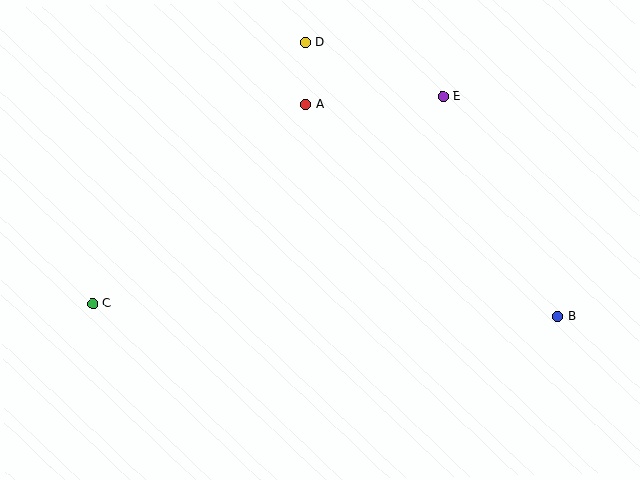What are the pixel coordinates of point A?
Point A is at (305, 105).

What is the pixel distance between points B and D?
The distance between B and D is 373 pixels.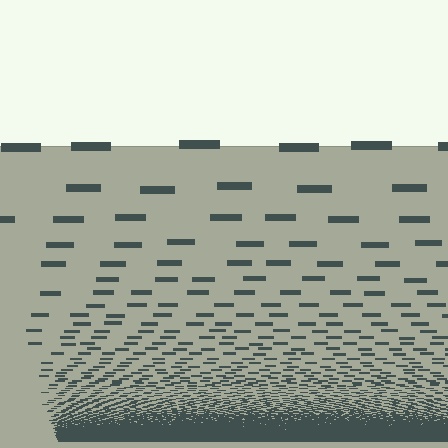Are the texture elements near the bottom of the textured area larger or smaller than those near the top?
Smaller. The gradient is inverted — elements near the bottom are smaller and denser.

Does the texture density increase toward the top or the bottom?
Density increases toward the bottom.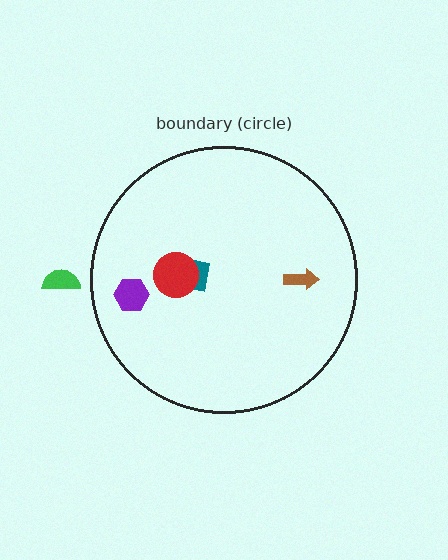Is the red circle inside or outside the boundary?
Inside.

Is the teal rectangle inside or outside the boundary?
Inside.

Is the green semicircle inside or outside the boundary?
Outside.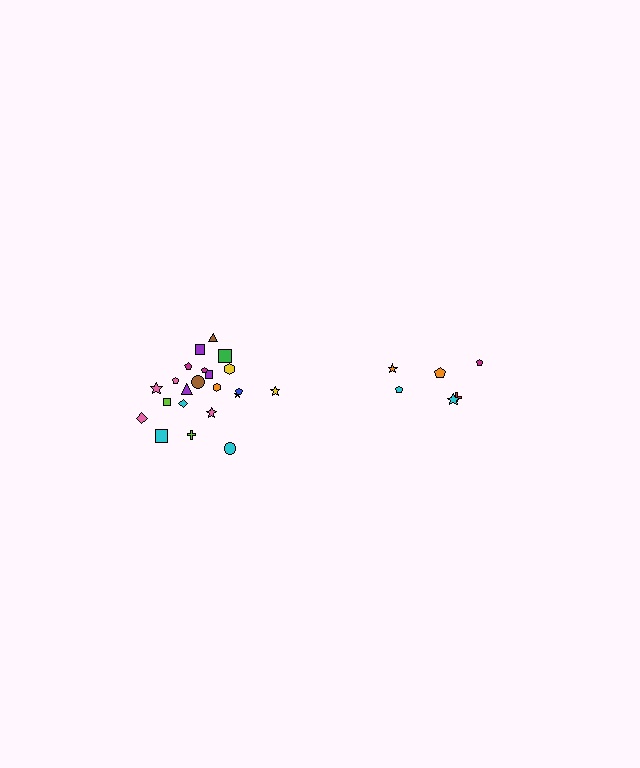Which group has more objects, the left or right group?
The left group.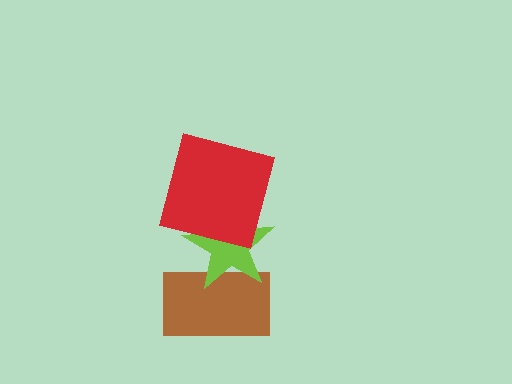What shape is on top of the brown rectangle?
The lime star is on top of the brown rectangle.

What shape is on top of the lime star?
The red square is on top of the lime star.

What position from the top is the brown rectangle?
The brown rectangle is 3rd from the top.